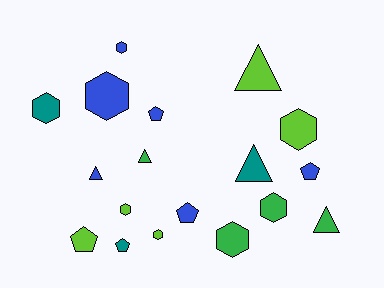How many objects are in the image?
There are 18 objects.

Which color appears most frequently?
Blue, with 6 objects.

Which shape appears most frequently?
Hexagon, with 8 objects.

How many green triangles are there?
There are 2 green triangles.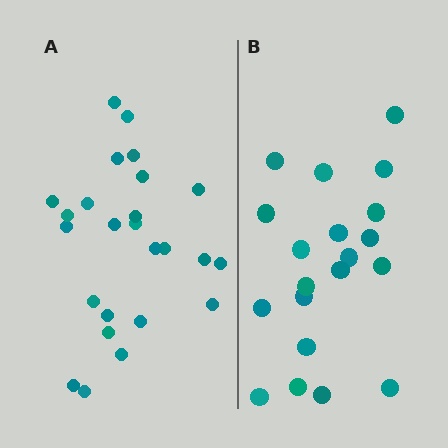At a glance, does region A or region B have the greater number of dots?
Region A (the left region) has more dots.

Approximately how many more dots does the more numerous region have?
Region A has about 5 more dots than region B.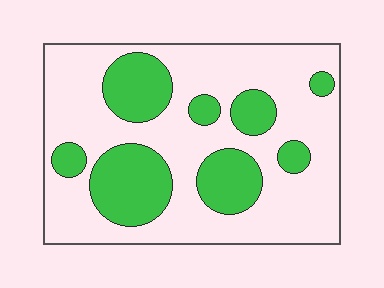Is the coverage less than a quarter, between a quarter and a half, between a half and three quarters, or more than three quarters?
Between a quarter and a half.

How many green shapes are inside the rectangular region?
8.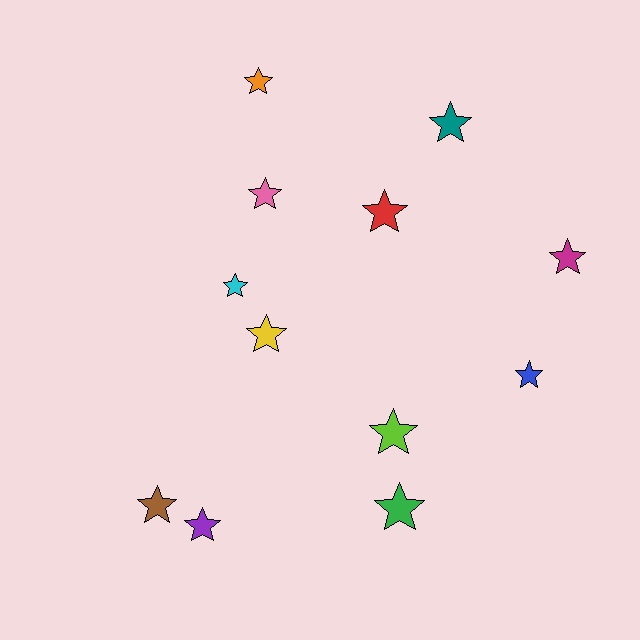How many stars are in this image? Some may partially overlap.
There are 12 stars.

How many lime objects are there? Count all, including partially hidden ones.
There is 1 lime object.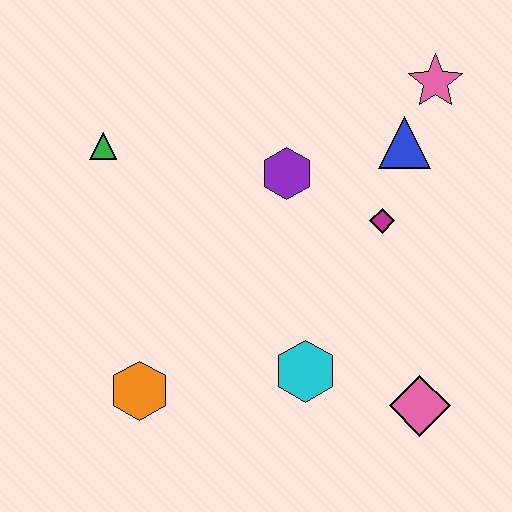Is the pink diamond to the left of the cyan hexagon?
No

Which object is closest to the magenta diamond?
The blue triangle is closest to the magenta diamond.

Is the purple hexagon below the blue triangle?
Yes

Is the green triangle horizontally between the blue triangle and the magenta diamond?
No